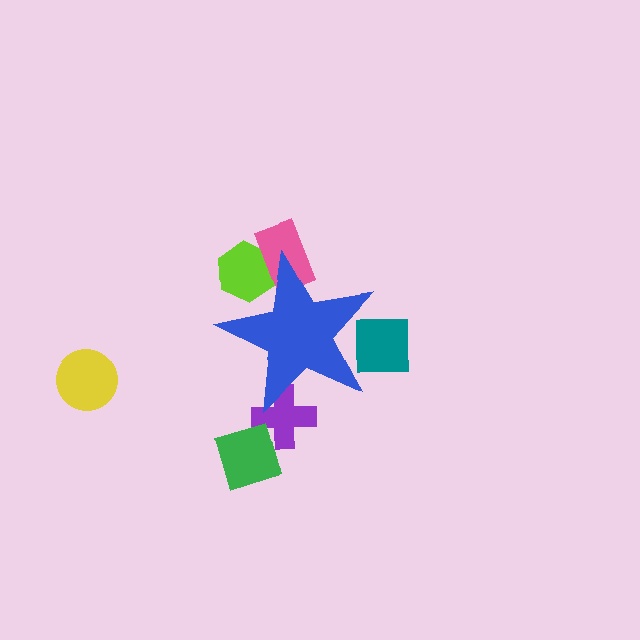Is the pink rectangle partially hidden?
Yes, the pink rectangle is partially hidden behind the blue star.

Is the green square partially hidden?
No, the green square is fully visible.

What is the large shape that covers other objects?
A blue star.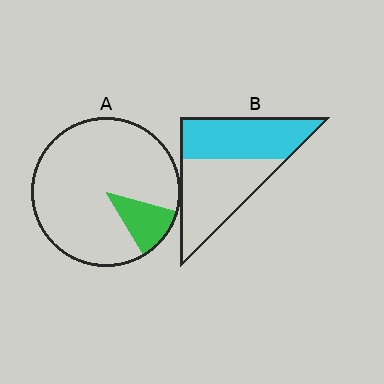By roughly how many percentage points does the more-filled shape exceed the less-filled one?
By roughly 35 percentage points (B over A).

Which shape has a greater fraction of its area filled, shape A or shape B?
Shape B.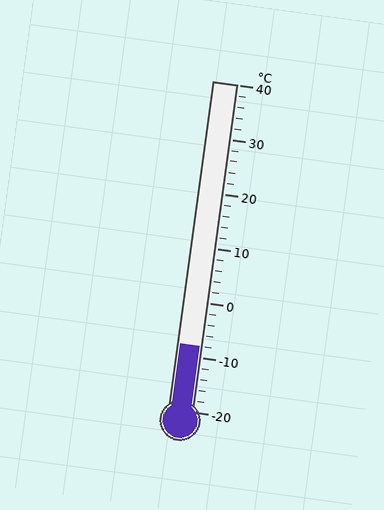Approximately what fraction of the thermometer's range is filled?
The thermometer is filled to approximately 20% of its range.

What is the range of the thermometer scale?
The thermometer scale ranges from -20°C to 40°C.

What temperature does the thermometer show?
The thermometer shows approximately -8°C.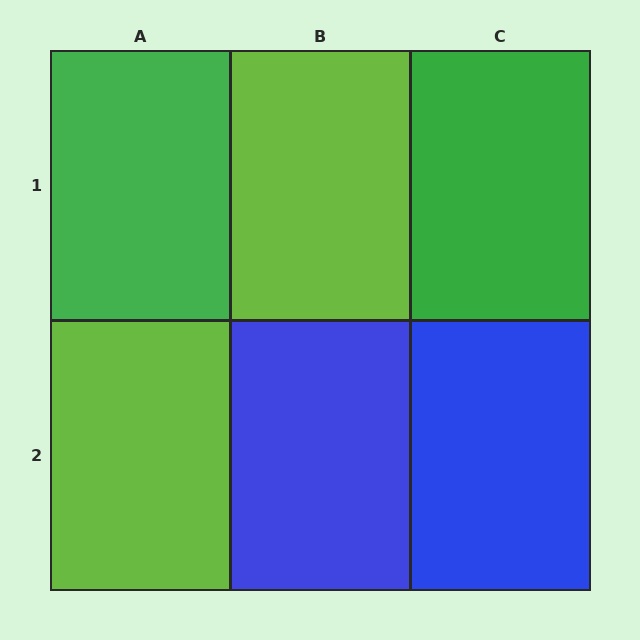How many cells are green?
2 cells are green.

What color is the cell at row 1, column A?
Green.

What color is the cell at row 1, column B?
Lime.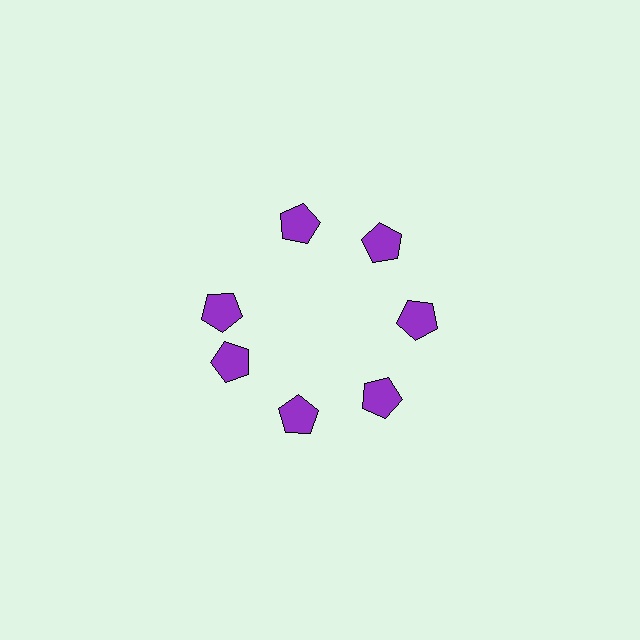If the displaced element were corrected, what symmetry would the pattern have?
It would have 7-fold rotational symmetry — the pattern would map onto itself every 51 degrees.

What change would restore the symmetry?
The symmetry would be restored by rotating it back into even spacing with its neighbors so that all 7 pentagons sit at equal angles and equal distance from the center.